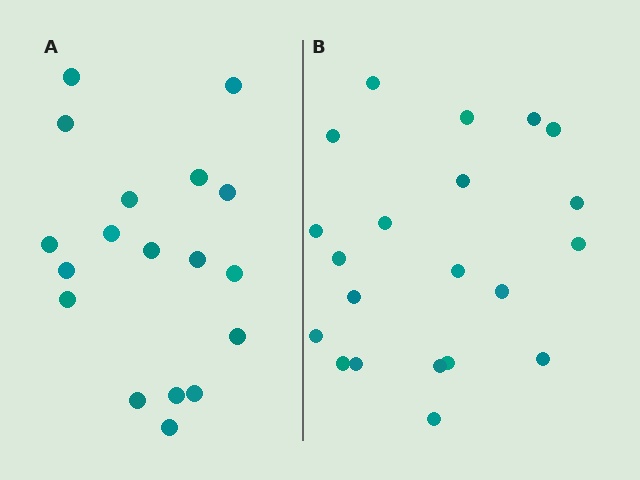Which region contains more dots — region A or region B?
Region B (the right region) has more dots.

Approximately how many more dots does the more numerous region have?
Region B has just a few more — roughly 2 or 3 more dots than region A.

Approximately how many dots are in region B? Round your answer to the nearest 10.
About 20 dots. (The exact count is 21, which rounds to 20.)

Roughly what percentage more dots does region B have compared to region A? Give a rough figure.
About 15% more.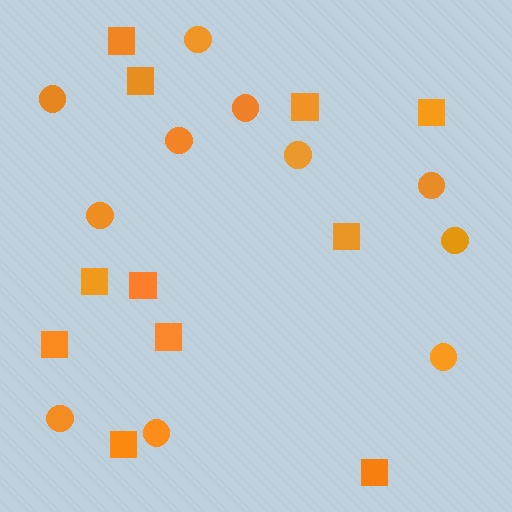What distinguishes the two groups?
There are 2 groups: one group of circles (11) and one group of squares (11).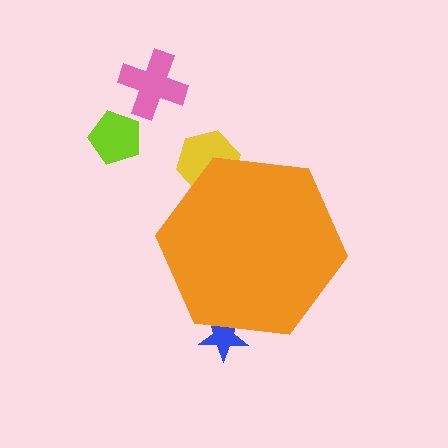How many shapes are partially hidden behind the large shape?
2 shapes are partially hidden.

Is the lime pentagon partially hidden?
No, the lime pentagon is fully visible.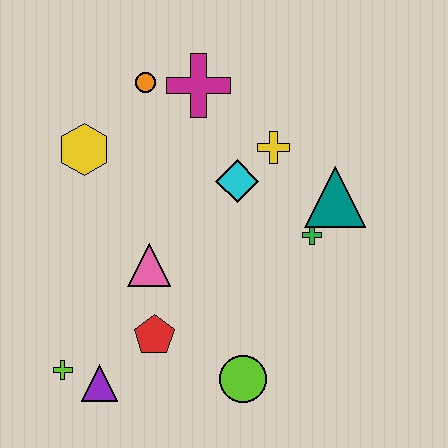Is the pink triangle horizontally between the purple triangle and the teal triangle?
Yes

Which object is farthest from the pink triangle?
The teal triangle is farthest from the pink triangle.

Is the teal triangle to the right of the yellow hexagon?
Yes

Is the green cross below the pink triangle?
No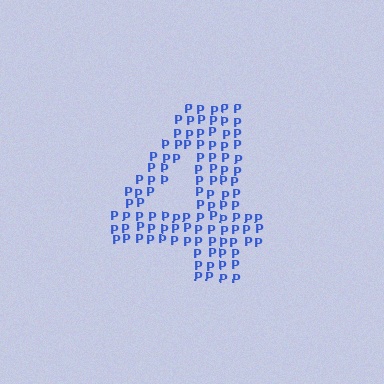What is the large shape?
The large shape is the digit 4.